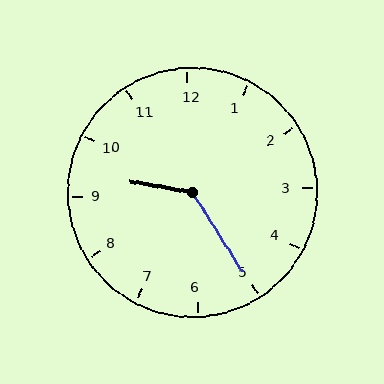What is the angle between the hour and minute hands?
Approximately 132 degrees.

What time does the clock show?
9:25.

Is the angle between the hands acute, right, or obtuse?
It is obtuse.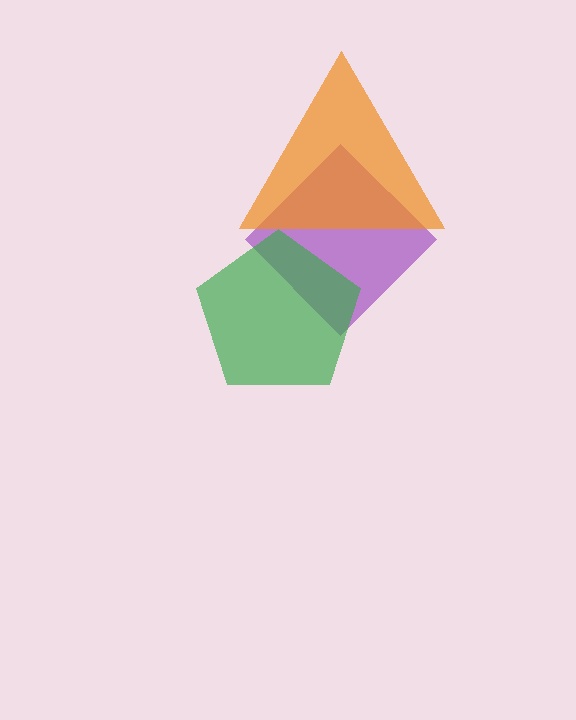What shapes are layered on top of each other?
The layered shapes are: a purple diamond, a green pentagon, an orange triangle.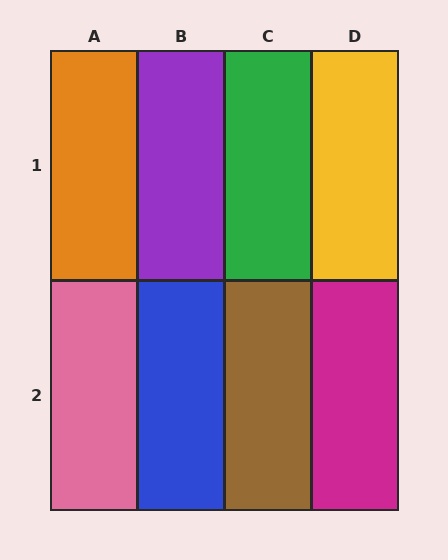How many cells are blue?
1 cell is blue.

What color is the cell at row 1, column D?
Yellow.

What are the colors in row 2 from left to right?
Pink, blue, brown, magenta.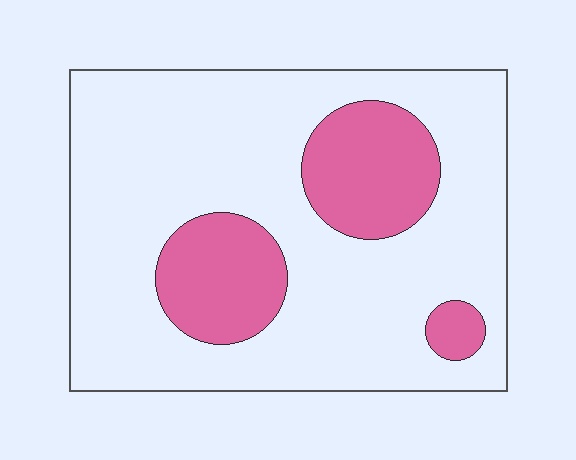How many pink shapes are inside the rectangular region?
3.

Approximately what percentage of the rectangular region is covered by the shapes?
Approximately 25%.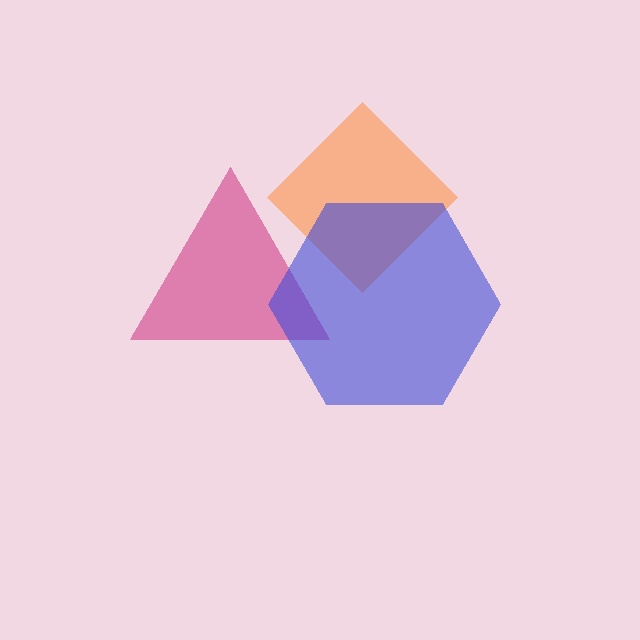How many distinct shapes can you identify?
There are 3 distinct shapes: a magenta triangle, an orange diamond, a blue hexagon.